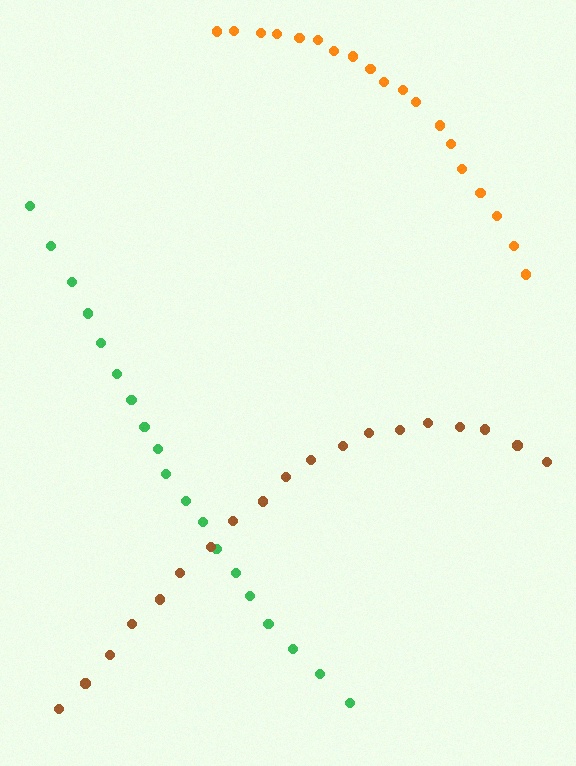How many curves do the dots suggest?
There are 3 distinct paths.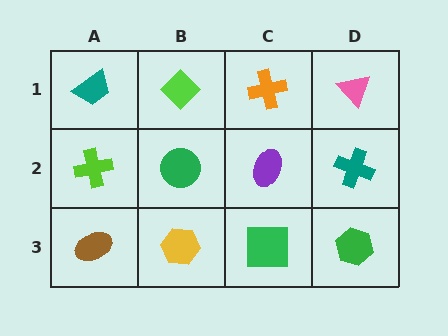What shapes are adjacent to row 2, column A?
A teal trapezoid (row 1, column A), a brown ellipse (row 3, column A), a green circle (row 2, column B).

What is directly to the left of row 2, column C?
A green circle.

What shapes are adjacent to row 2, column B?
A lime diamond (row 1, column B), a yellow hexagon (row 3, column B), a lime cross (row 2, column A), a purple ellipse (row 2, column C).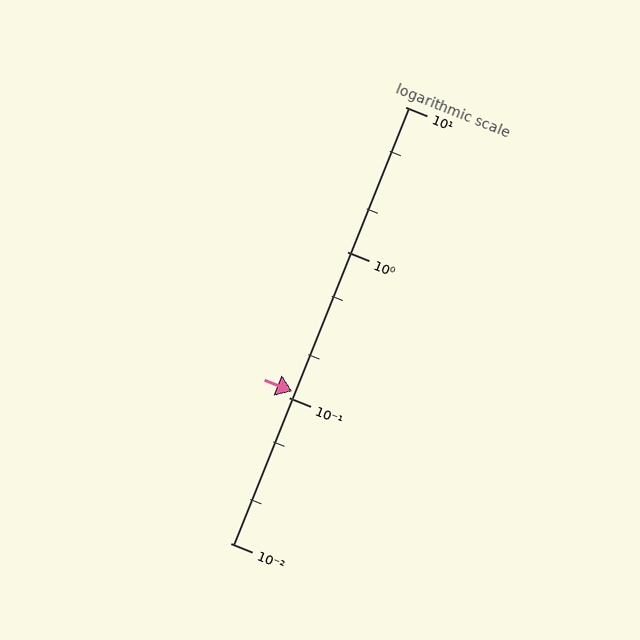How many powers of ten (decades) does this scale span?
The scale spans 3 decades, from 0.01 to 10.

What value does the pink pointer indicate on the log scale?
The pointer indicates approximately 0.11.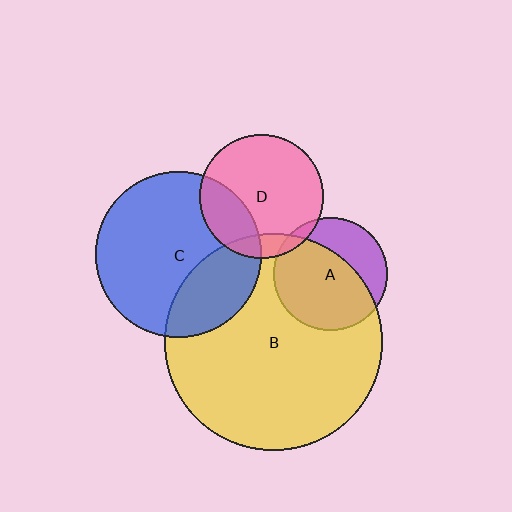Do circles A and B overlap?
Yes.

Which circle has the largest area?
Circle B (yellow).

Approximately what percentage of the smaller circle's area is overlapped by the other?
Approximately 65%.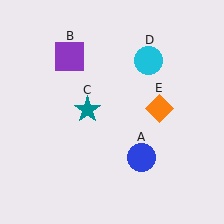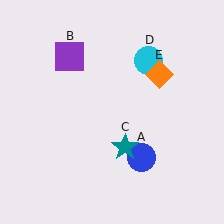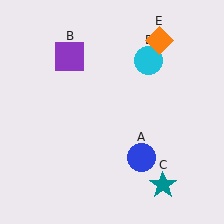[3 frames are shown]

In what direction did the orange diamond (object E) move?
The orange diamond (object E) moved up.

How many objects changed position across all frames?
2 objects changed position: teal star (object C), orange diamond (object E).